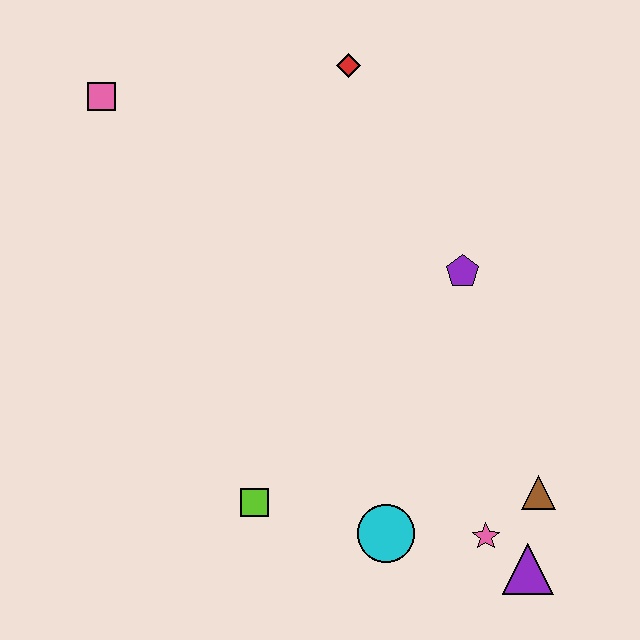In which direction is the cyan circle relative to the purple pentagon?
The cyan circle is below the purple pentagon.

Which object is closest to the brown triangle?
The pink star is closest to the brown triangle.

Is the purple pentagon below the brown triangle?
No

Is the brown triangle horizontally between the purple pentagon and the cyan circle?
No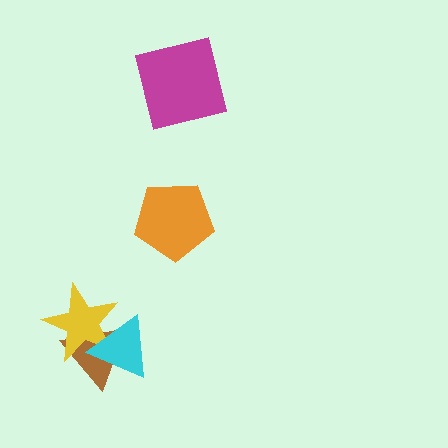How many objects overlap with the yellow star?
2 objects overlap with the yellow star.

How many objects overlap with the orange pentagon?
0 objects overlap with the orange pentagon.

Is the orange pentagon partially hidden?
No, no other shape covers it.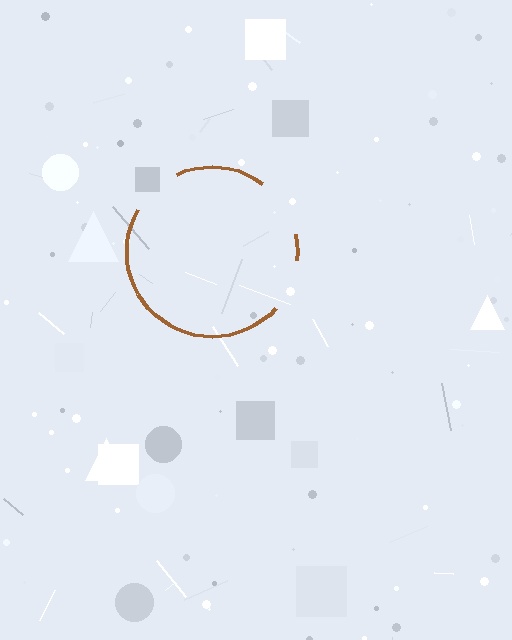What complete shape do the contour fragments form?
The contour fragments form a circle.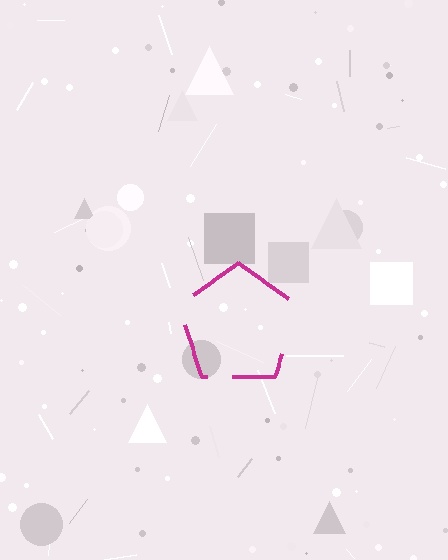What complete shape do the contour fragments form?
The contour fragments form a pentagon.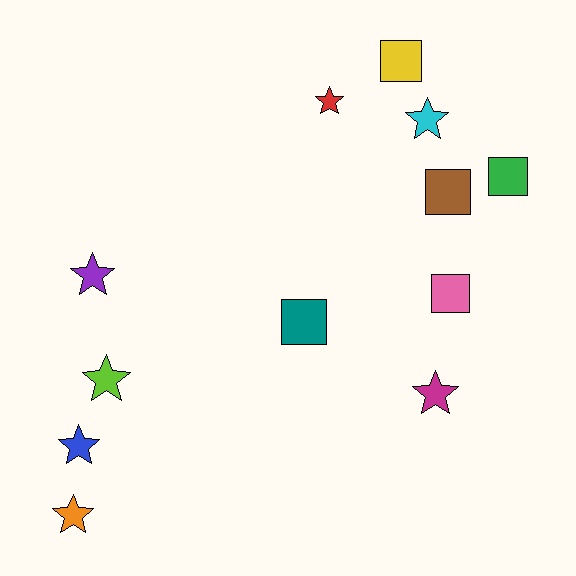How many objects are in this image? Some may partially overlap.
There are 12 objects.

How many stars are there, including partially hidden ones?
There are 7 stars.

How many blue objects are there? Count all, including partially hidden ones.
There is 1 blue object.